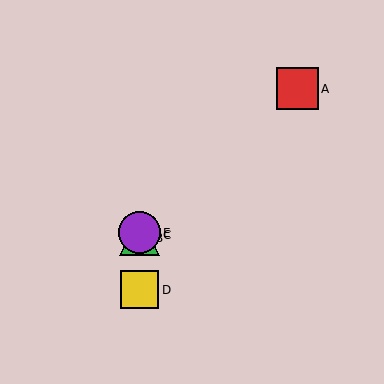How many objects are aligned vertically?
4 objects (B, C, D, E) are aligned vertically.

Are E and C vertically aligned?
Yes, both are at x≈140.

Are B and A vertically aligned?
No, B is at x≈140 and A is at x≈297.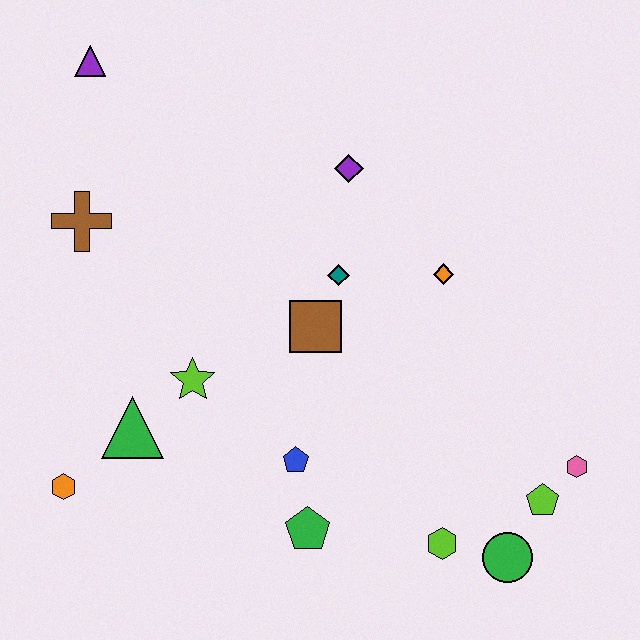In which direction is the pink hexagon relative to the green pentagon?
The pink hexagon is to the right of the green pentagon.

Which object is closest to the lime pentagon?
The pink hexagon is closest to the lime pentagon.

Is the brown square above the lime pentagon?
Yes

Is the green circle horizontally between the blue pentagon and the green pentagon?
No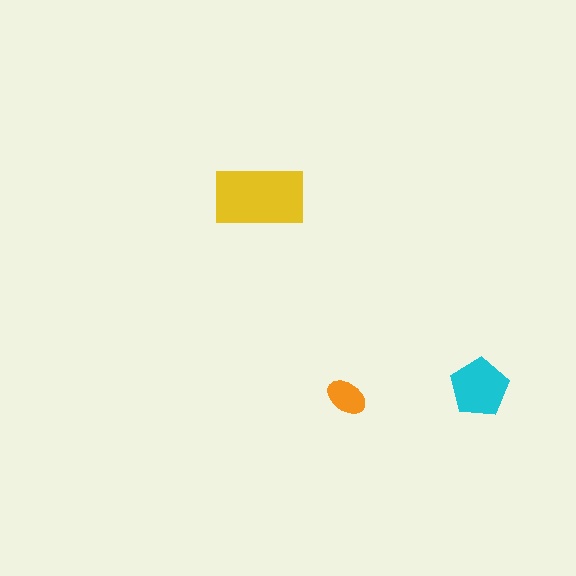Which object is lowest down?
The orange ellipse is bottommost.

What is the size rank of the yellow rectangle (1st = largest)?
1st.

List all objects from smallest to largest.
The orange ellipse, the cyan pentagon, the yellow rectangle.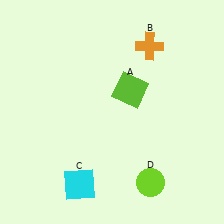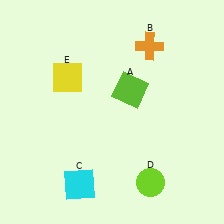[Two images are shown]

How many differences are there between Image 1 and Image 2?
There is 1 difference between the two images.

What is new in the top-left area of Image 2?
A yellow square (E) was added in the top-left area of Image 2.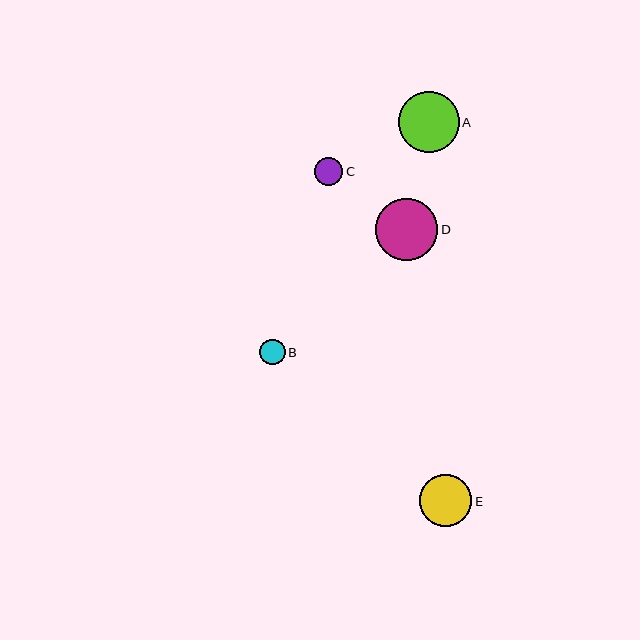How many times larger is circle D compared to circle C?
Circle D is approximately 2.2 times the size of circle C.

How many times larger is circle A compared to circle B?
Circle A is approximately 2.4 times the size of circle B.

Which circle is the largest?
Circle D is the largest with a size of approximately 62 pixels.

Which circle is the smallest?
Circle B is the smallest with a size of approximately 25 pixels.